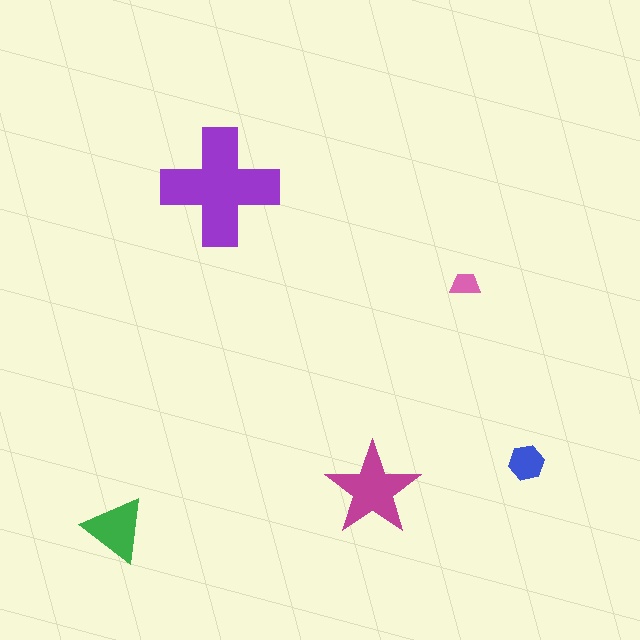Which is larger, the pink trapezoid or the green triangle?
The green triangle.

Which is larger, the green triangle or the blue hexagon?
The green triangle.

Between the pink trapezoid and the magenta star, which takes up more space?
The magenta star.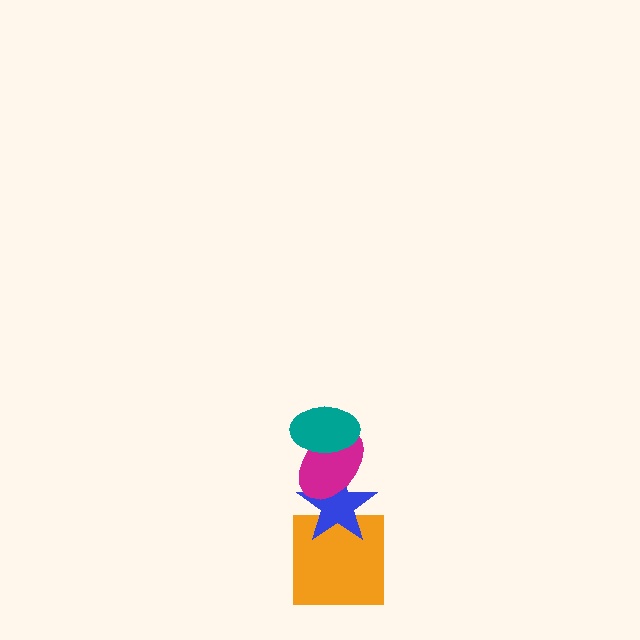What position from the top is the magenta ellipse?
The magenta ellipse is 2nd from the top.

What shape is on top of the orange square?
The blue star is on top of the orange square.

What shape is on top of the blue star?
The magenta ellipse is on top of the blue star.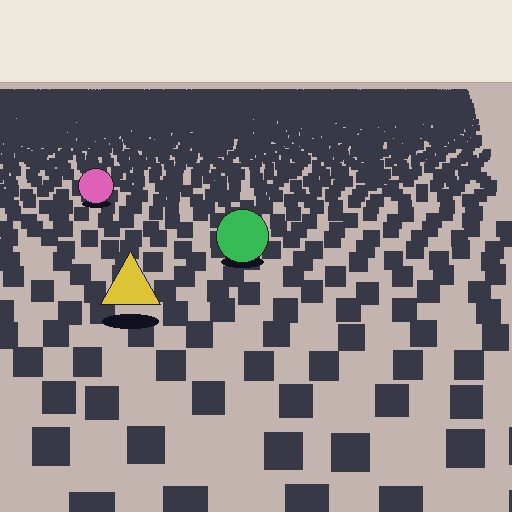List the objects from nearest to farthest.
From nearest to farthest: the yellow triangle, the green circle, the pink circle.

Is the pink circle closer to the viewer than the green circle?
No. The green circle is closer — you can tell from the texture gradient: the ground texture is coarser near it.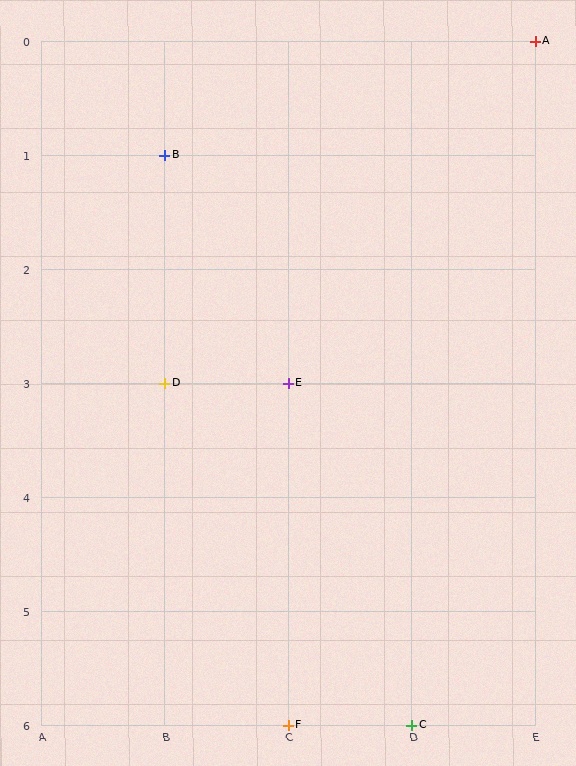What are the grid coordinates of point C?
Point C is at grid coordinates (D, 6).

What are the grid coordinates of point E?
Point E is at grid coordinates (C, 3).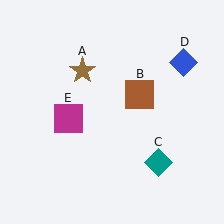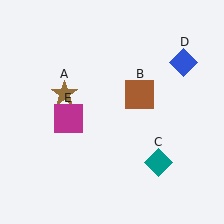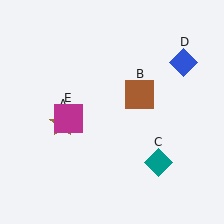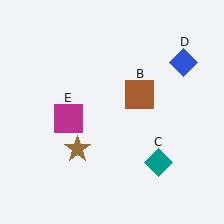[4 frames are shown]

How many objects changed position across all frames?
1 object changed position: brown star (object A).